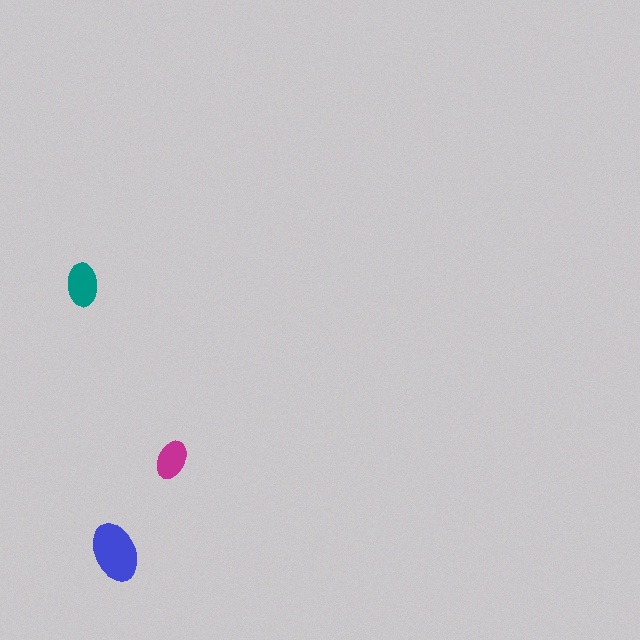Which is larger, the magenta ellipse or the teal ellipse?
The teal one.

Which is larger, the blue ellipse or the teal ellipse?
The blue one.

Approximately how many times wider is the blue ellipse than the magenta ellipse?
About 1.5 times wider.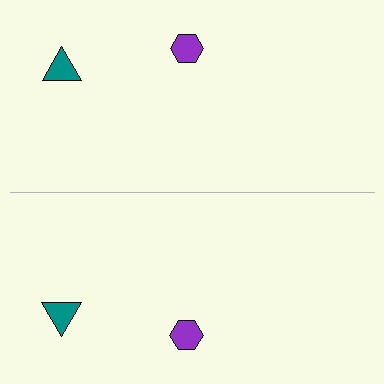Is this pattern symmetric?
Yes, this pattern has bilateral (reflection) symmetry.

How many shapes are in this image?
There are 4 shapes in this image.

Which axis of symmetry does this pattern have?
The pattern has a horizontal axis of symmetry running through the center of the image.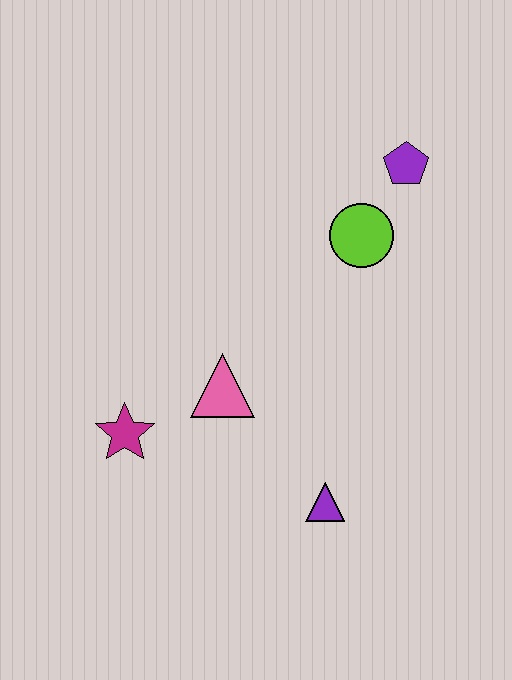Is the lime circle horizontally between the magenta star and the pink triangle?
No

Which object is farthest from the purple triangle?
The purple pentagon is farthest from the purple triangle.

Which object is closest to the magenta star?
The pink triangle is closest to the magenta star.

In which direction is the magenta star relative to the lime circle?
The magenta star is to the left of the lime circle.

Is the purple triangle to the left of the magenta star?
No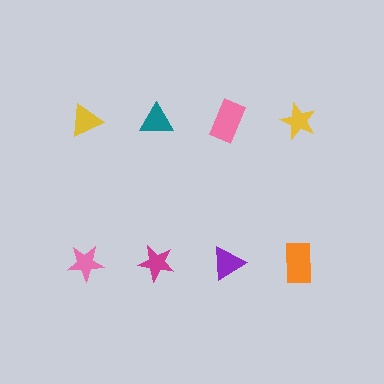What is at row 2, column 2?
A magenta star.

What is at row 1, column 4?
A yellow star.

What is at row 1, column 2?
A teal triangle.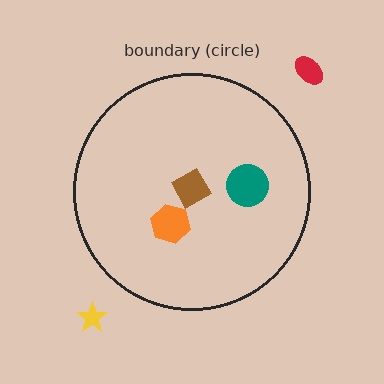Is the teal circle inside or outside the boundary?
Inside.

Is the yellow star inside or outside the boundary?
Outside.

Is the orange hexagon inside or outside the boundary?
Inside.